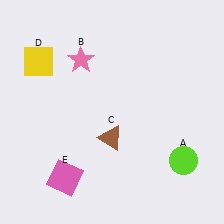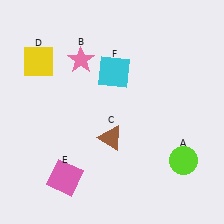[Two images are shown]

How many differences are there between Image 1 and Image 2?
There is 1 difference between the two images.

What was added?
A cyan square (F) was added in Image 2.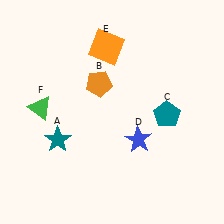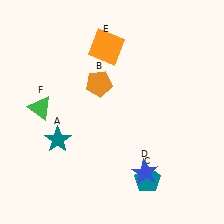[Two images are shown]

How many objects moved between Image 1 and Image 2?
2 objects moved between the two images.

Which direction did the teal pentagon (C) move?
The teal pentagon (C) moved down.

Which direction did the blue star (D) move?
The blue star (D) moved down.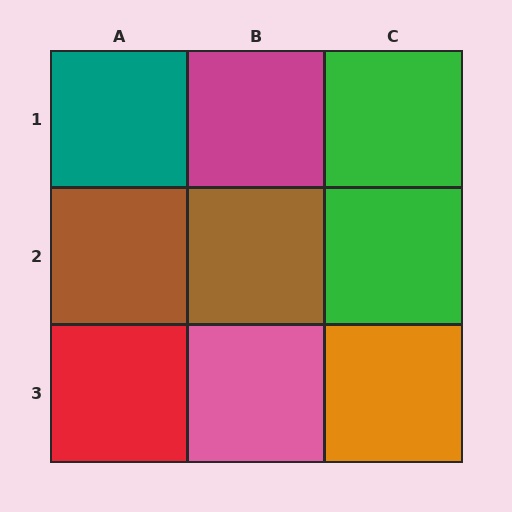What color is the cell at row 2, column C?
Green.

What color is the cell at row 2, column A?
Brown.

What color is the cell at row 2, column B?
Brown.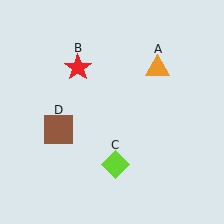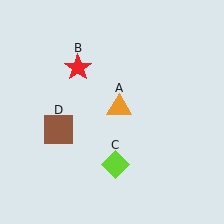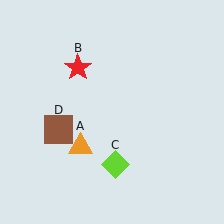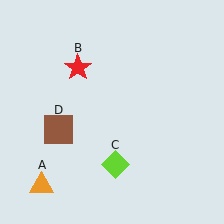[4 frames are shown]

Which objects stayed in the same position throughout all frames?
Red star (object B) and lime diamond (object C) and brown square (object D) remained stationary.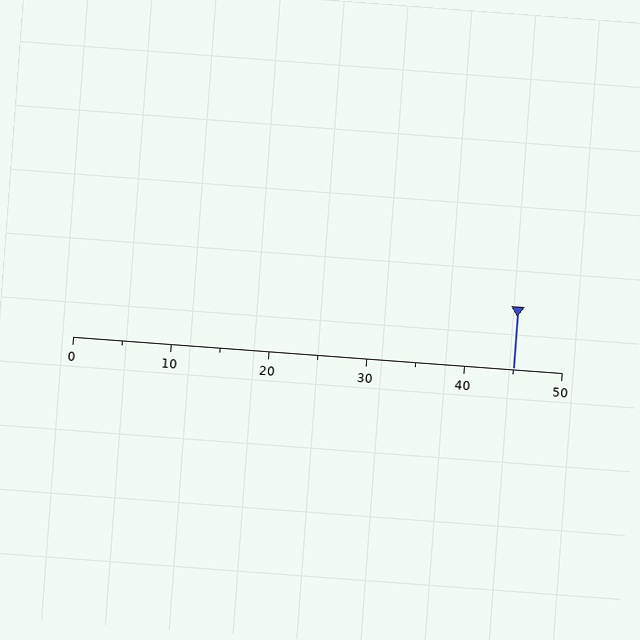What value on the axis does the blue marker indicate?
The marker indicates approximately 45.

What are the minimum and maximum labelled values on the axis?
The axis runs from 0 to 50.